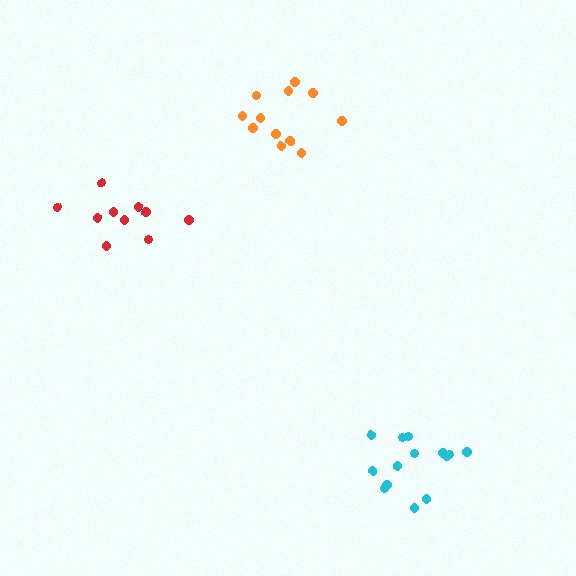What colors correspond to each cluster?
The clusters are colored: cyan, red, orange.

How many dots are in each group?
Group 1: 15 dots, Group 2: 10 dots, Group 3: 12 dots (37 total).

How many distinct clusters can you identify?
There are 3 distinct clusters.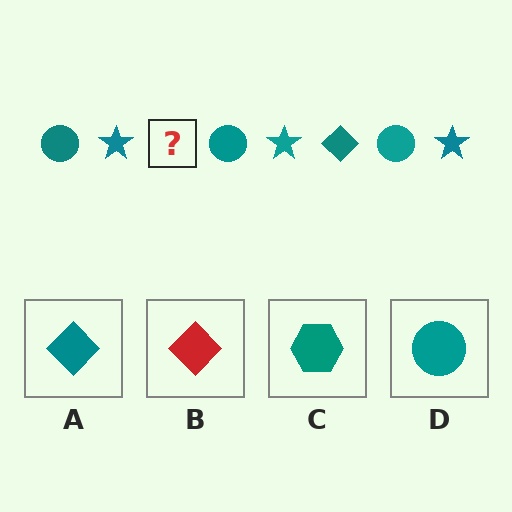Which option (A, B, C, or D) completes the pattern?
A.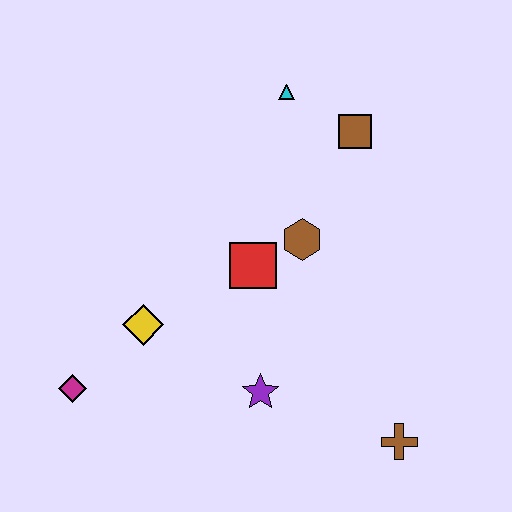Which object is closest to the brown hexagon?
The red square is closest to the brown hexagon.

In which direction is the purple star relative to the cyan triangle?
The purple star is below the cyan triangle.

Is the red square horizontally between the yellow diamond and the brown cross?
Yes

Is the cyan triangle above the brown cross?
Yes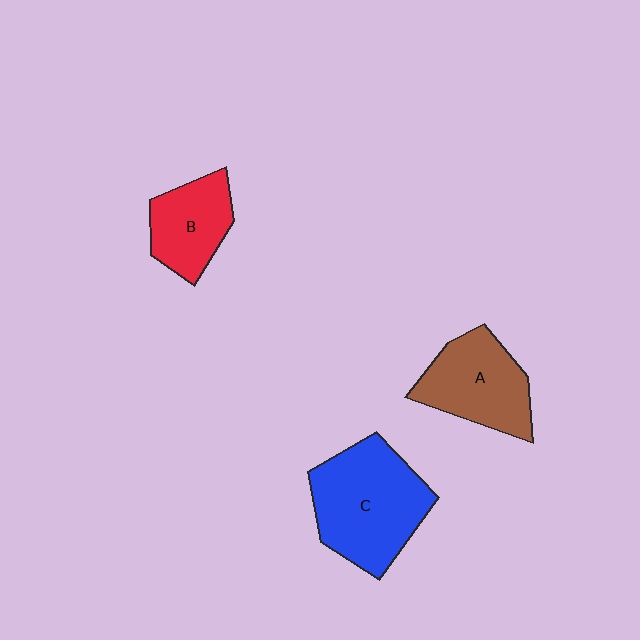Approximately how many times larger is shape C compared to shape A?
Approximately 1.4 times.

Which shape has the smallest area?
Shape B (red).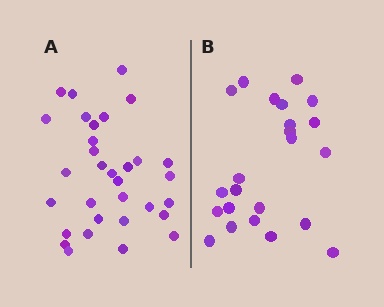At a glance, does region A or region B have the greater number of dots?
Region A (the left region) has more dots.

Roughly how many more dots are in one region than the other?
Region A has roughly 8 or so more dots than region B.